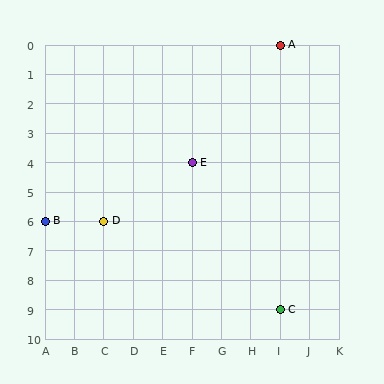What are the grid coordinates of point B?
Point B is at grid coordinates (A, 6).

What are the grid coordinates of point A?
Point A is at grid coordinates (I, 0).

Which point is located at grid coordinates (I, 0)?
Point A is at (I, 0).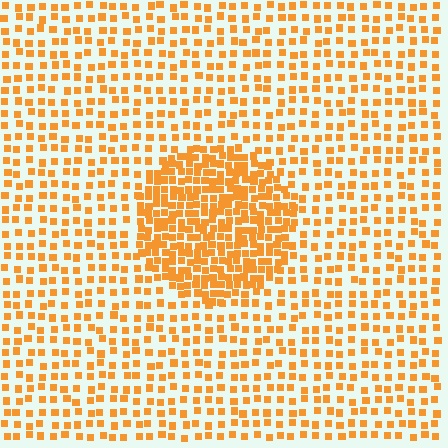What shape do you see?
I see a circle.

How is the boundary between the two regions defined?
The boundary is defined by a change in element density (approximately 2.2x ratio). All elements are the same color, size, and shape.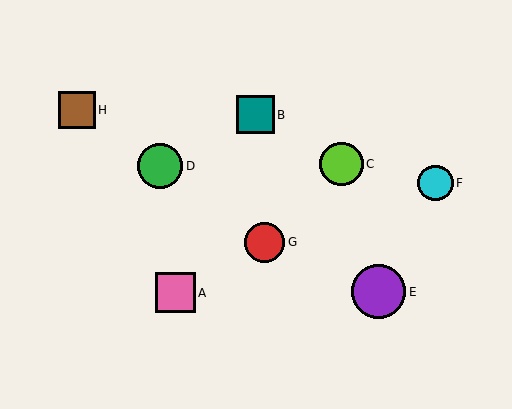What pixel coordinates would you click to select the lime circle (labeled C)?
Click at (341, 164) to select the lime circle C.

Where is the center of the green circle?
The center of the green circle is at (160, 166).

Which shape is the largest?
The purple circle (labeled E) is the largest.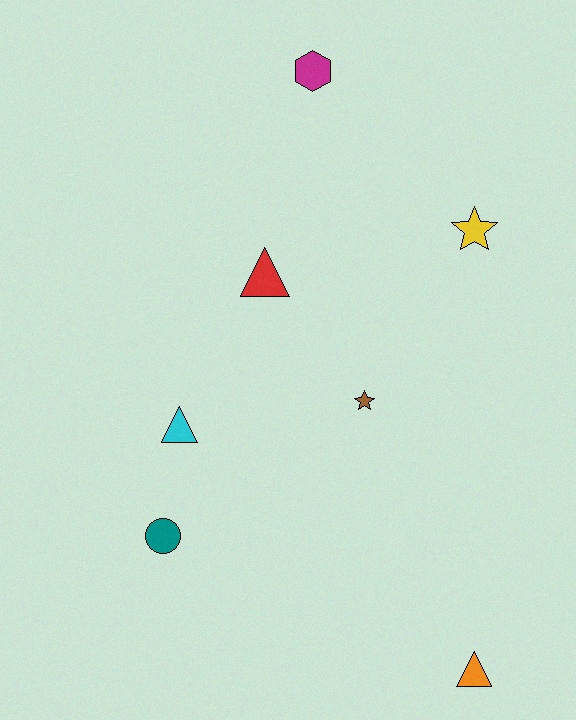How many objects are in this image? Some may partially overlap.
There are 7 objects.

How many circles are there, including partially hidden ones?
There is 1 circle.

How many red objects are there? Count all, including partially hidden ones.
There is 1 red object.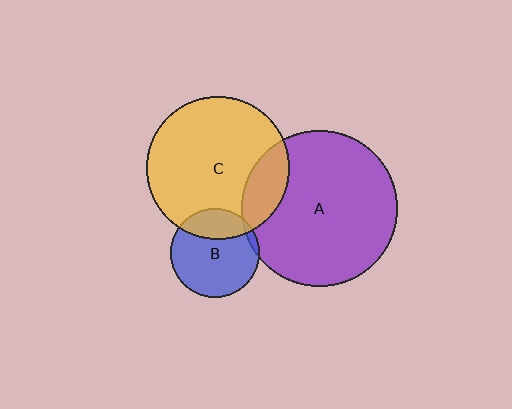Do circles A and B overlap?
Yes.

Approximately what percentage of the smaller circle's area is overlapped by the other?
Approximately 5%.